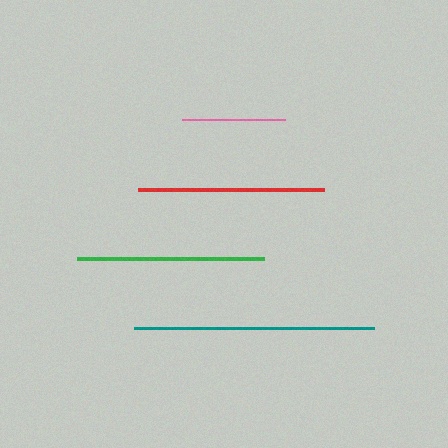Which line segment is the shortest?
The pink line is the shortest at approximately 103 pixels.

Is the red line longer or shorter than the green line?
The green line is longer than the red line.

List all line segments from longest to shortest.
From longest to shortest: teal, green, red, pink.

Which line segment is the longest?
The teal line is the longest at approximately 240 pixels.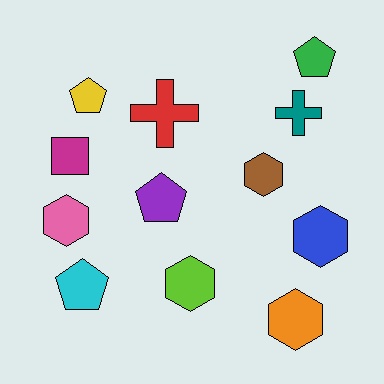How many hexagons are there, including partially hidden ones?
There are 5 hexagons.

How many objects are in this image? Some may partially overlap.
There are 12 objects.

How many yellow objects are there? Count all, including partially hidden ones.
There is 1 yellow object.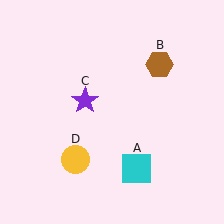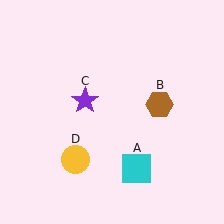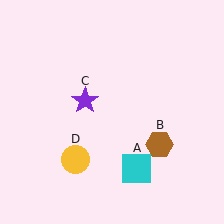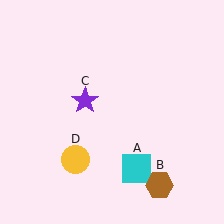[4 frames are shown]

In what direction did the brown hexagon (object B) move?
The brown hexagon (object B) moved down.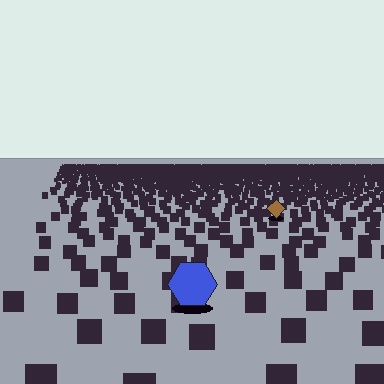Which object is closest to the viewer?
The blue hexagon is closest. The texture marks near it are larger and more spread out.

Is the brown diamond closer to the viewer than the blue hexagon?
No. The blue hexagon is closer — you can tell from the texture gradient: the ground texture is coarser near it.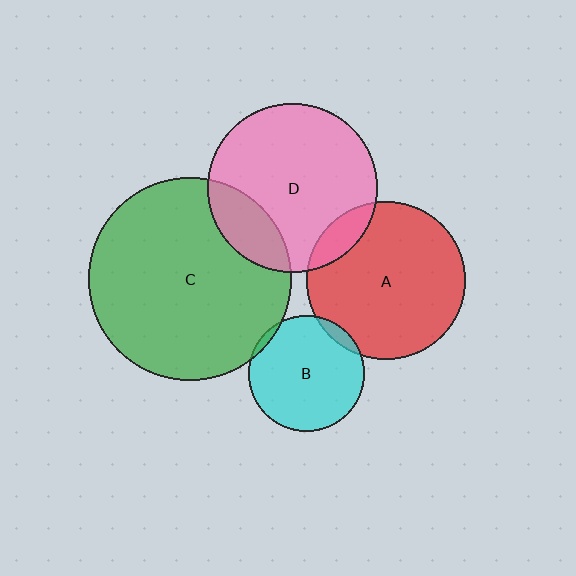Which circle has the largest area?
Circle C (green).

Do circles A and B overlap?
Yes.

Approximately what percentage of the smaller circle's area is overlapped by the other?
Approximately 5%.